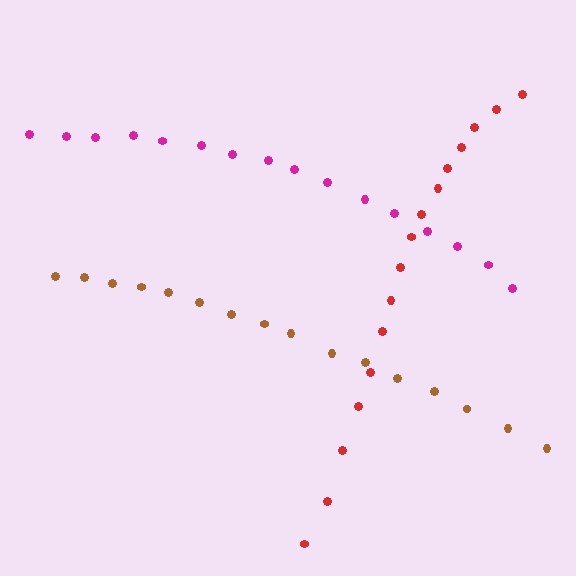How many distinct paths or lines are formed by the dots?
There are 3 distinct paths.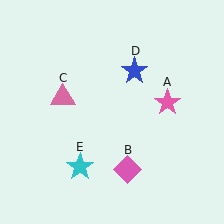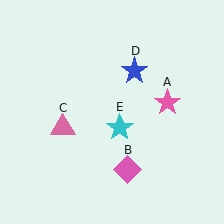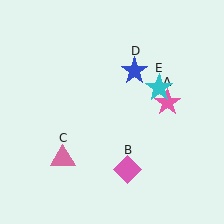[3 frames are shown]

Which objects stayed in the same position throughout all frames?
Pink star (object A) and pink diamond (object B) and blue star (object D) remained stationary.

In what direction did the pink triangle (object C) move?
The pink triangle (object C) moved down.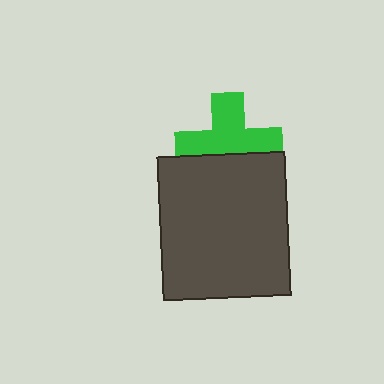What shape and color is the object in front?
The object in front is a dark gray rectangle.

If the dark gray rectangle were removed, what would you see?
You would see the complete green cross.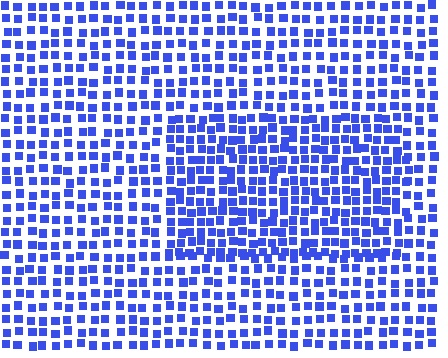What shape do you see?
I see a rectangle.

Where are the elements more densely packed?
The elements are more densely packed inside the rectangle boundary.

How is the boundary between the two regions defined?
The boundary is defined by a change in element density (approximately 1.5x ratio). All elements are the same color, size, and shape.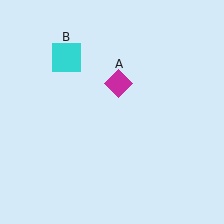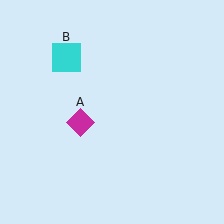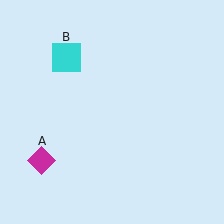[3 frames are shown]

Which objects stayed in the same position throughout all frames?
Cyan square (object B) remained stationary.